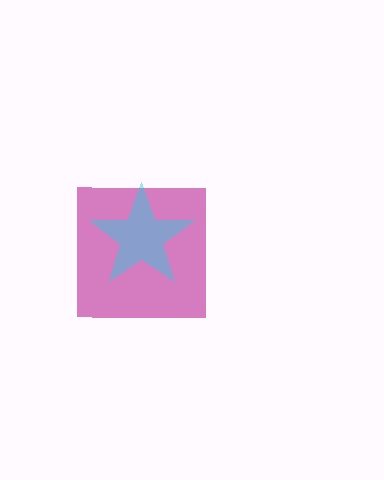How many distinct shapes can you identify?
There are 2 distinct shapes: a magenta square, a cyan star.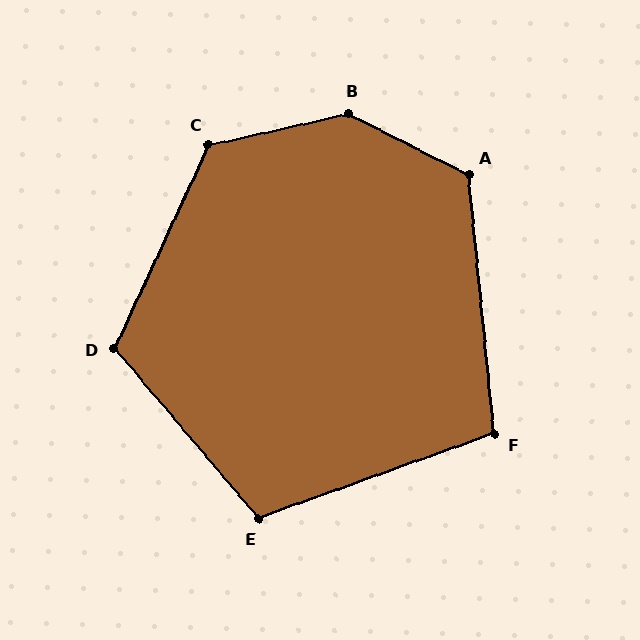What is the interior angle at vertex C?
Approximately 127 degrees (obtuse).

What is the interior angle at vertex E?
Approximately 110 degrees (obtuse).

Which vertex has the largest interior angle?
B, at approximately 141 degrees.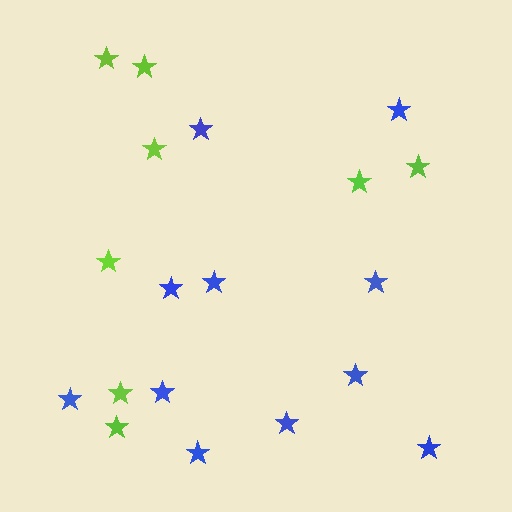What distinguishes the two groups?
There are 2 groups: one group of blue stars (11) and one group of lime stars (8).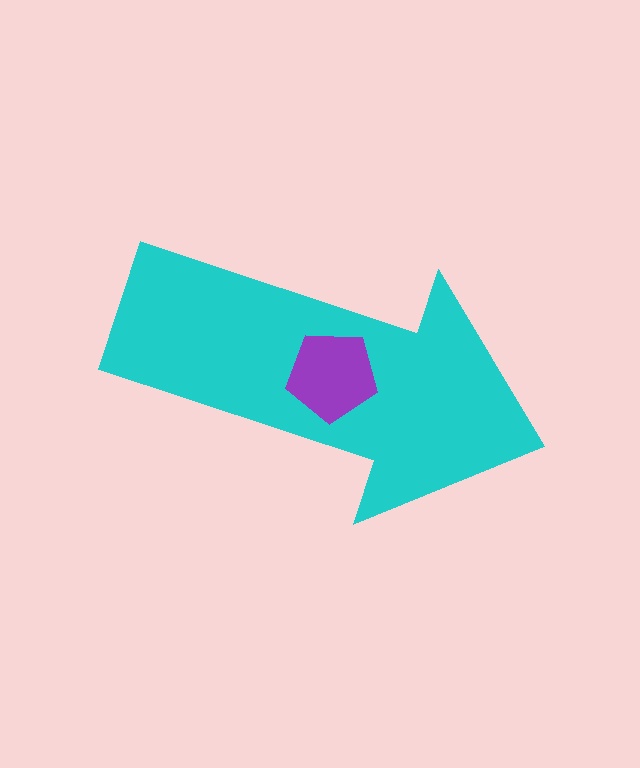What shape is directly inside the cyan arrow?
The purple pentagon.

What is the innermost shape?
The purple pentagon.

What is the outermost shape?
The cyan arrow.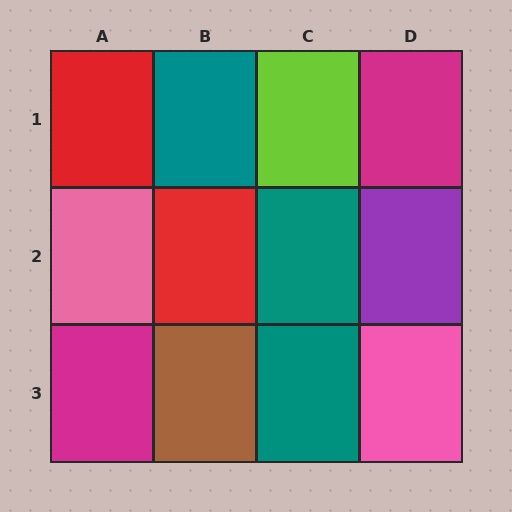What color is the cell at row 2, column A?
Pink.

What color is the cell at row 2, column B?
Red.